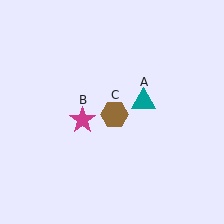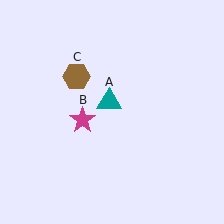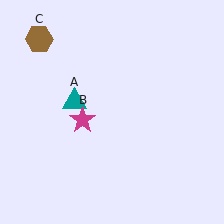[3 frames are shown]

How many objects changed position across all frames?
2 objects changed position: teal triangle (object A), brown hexagon (object C).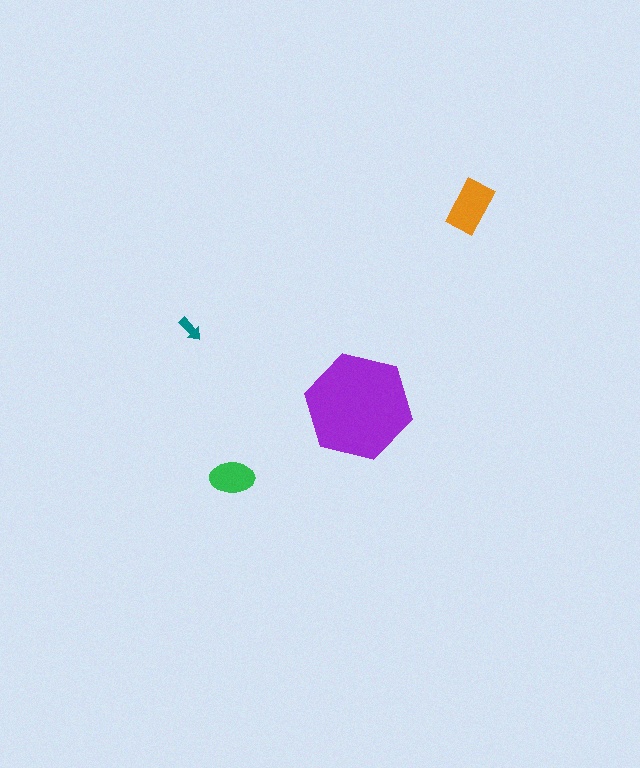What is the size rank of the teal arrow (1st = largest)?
4th.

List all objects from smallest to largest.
The teal arrow, the green ellipse, the orange rectangle, the purple hexagon.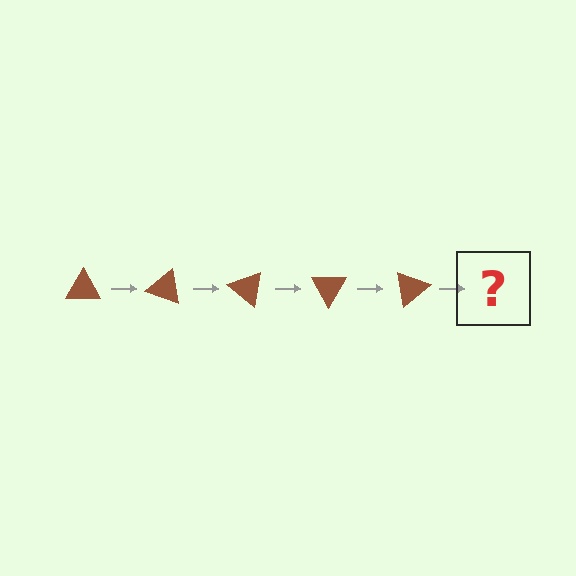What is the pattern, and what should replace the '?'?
The pattern is that the triangle rotates 20 degrees each step. The '?' should be a brown triangle rotated 100 degrees.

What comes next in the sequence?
The next element should be a brown triangle rotated 100 degrees.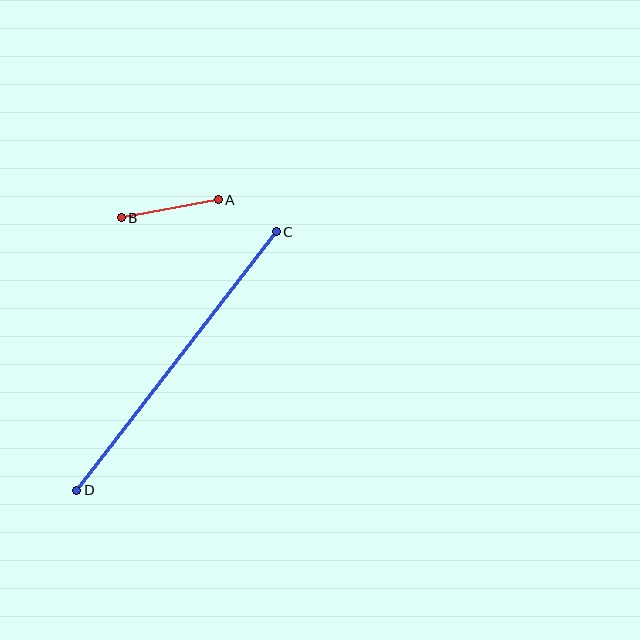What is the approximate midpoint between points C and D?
The midpoint is at approximately (177, 361) pixels.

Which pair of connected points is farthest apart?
Points C and D are farthest apart.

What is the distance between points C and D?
The distance is approximately 327 pixels.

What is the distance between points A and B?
The distance is approximately 99 pixels.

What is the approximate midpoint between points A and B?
The midpoint is at approximately (170, 209) pixels.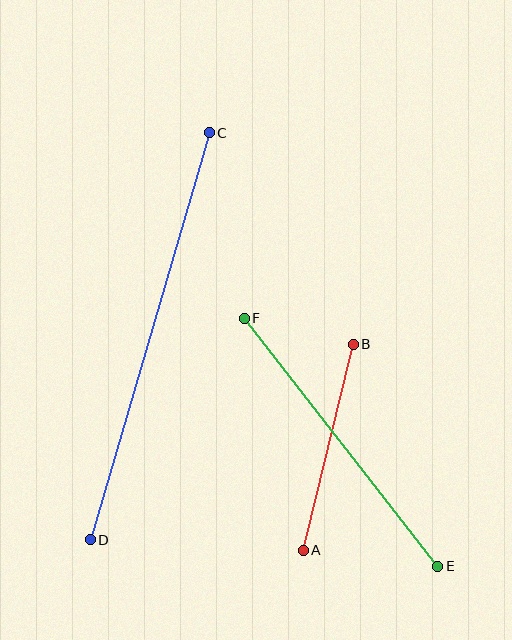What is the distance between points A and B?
The distance is approximately 212 pixels.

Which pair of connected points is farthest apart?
Points C and D are farthest apart.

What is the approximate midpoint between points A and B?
The midpoint is at approximately (328, 447) pixels.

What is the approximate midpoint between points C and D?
The midpoint is at approximately (150, 336) pixels.